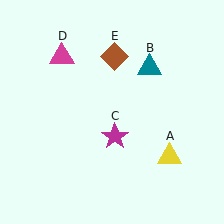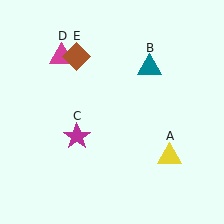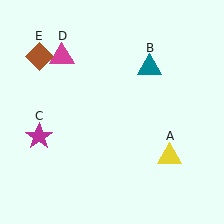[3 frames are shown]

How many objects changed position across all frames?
2 objects changed position: magenta star (object C), brown diamond (object E).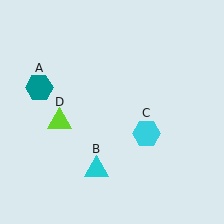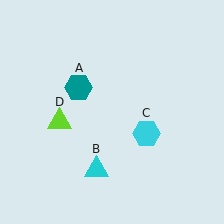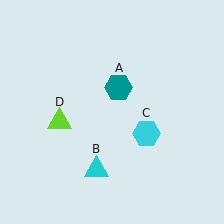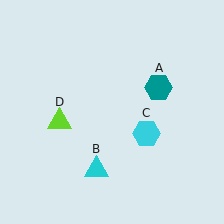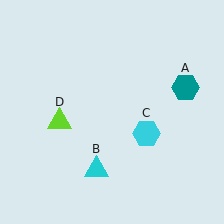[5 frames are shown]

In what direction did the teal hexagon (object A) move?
The teal hexagon (object A) moved right.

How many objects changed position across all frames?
1 object changed position: teal hexagon (object A).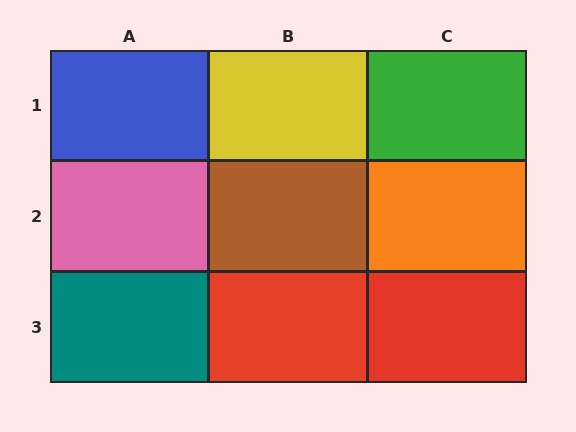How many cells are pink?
1 cell is pink.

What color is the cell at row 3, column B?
Red.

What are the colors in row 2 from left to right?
Pink, brown, orange.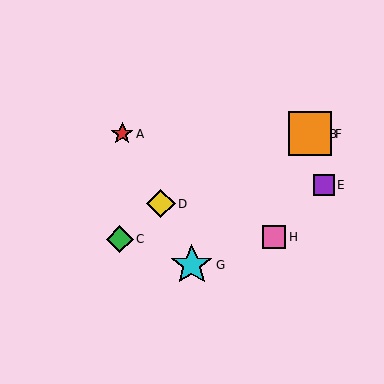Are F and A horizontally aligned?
Yes, both are at y≈134.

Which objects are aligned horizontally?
Objects A, B, F are aligned horizontally.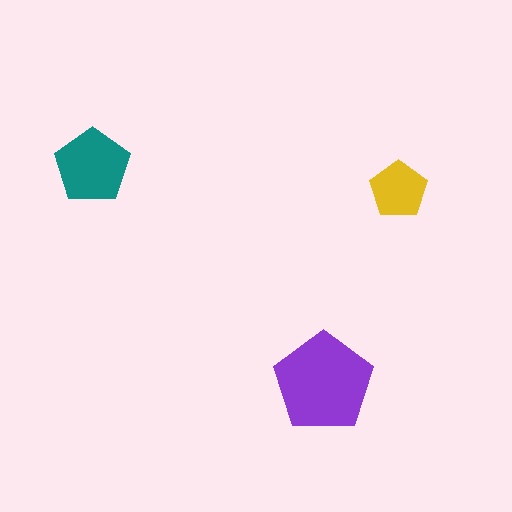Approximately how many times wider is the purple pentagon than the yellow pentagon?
About 1.5 times wider.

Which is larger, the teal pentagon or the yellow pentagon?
The teal one.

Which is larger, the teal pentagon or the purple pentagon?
The purple one.